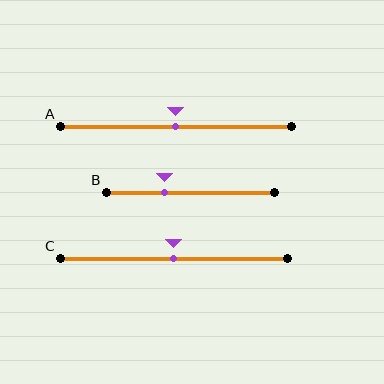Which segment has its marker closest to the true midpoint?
Segment A has its marker closest to the true midpoint.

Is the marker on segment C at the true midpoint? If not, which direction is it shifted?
Yes, the marker on segment C is at the true midpoint.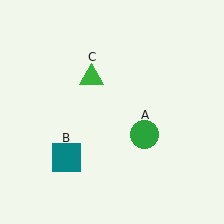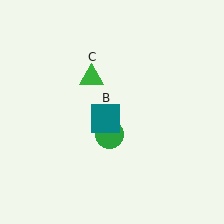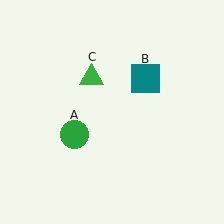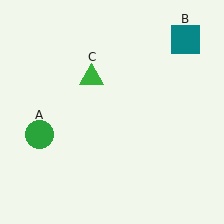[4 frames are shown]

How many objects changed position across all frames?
2 objects changed position: green circle (object A), teal square (object B).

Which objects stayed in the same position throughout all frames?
Green triangle (object C) remained stationary.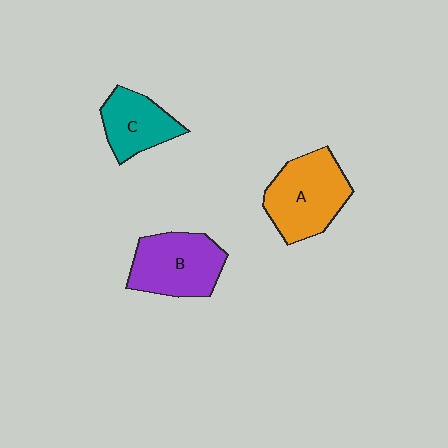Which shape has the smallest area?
Shape C (teal).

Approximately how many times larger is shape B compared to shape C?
Approximately 1.3 times.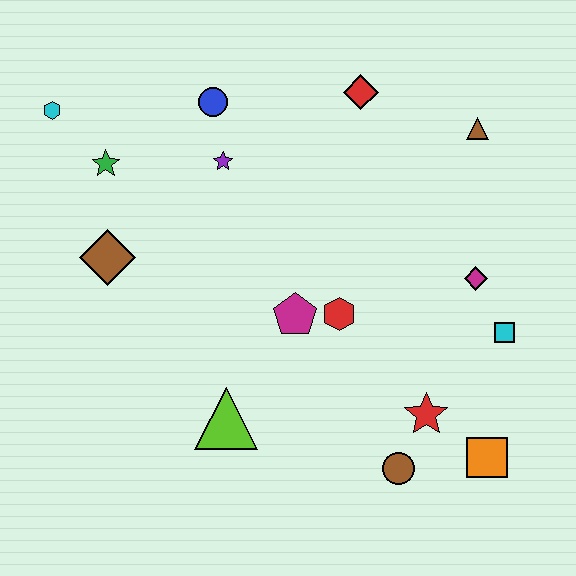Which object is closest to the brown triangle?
The red diamond is closest to the brown triangle.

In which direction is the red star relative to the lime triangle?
The red star is to the right of the lime triangle.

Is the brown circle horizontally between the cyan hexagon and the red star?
Yes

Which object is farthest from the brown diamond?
The orange square is farthest from the brown diamond.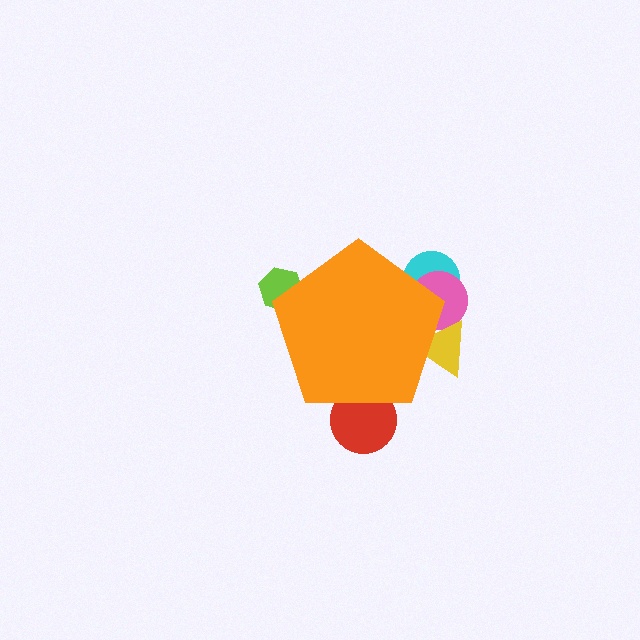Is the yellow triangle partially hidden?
Yes, the yellow triangle is partially hidden behind the orange pentagon.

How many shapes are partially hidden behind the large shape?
5 shapes are partially hidden.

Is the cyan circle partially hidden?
Yes, the cyan circle is partially hidden behind the orange pentagon.